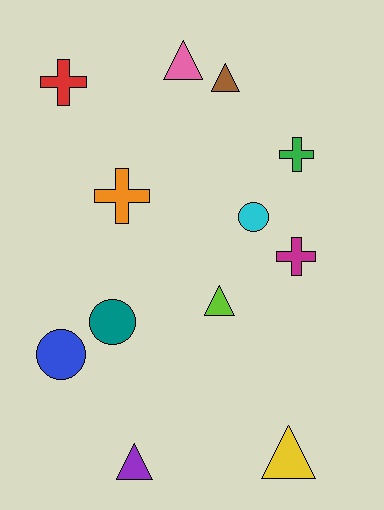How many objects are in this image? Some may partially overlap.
There are 12 objects.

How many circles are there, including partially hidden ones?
There are 3 circles.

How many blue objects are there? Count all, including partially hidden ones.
There is 1 blue object.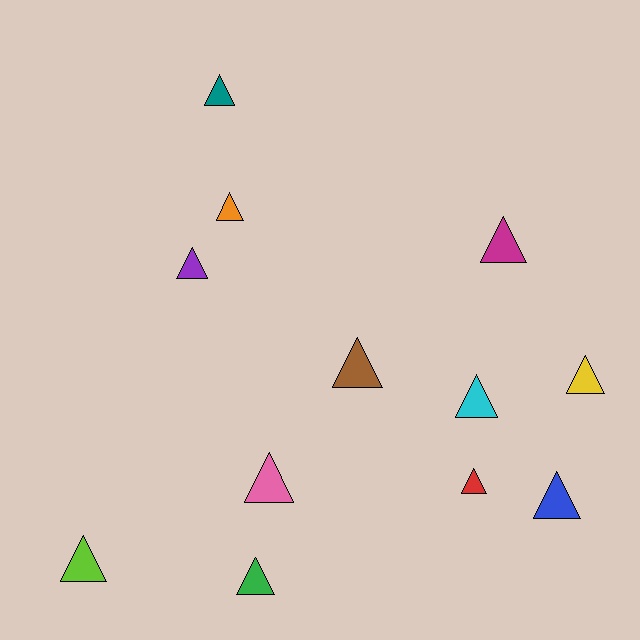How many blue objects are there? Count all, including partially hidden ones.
There is 1 blue object.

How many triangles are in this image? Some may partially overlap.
There are 12 triangles.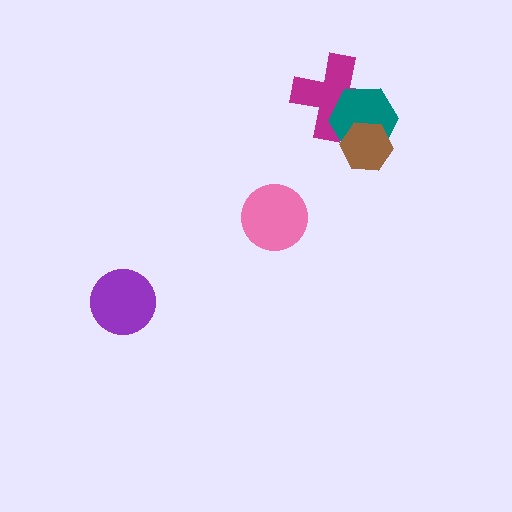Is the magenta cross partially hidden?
Yes, it is partially covered by another shape.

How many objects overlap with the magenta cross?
2 objects overlap with the magenta cross.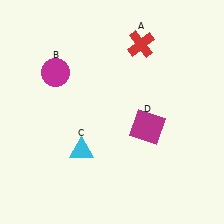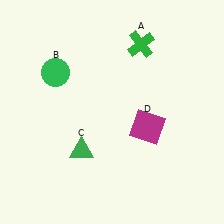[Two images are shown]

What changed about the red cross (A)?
In Image 1, A is red. In Image 2, it changed to green.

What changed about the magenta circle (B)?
In Image 1, B is magenta. In Image 2, it changed to green.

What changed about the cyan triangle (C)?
In Image 1, C is cyan. In Image 2, it changed to green.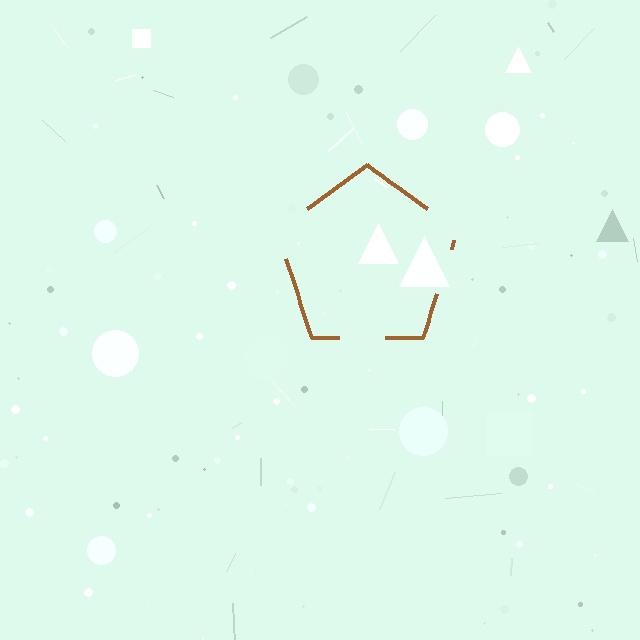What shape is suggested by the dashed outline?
The dashed outline suggests a pentagon.